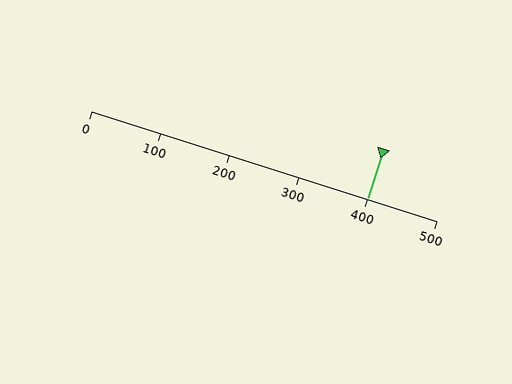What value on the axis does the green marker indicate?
The marker indicates approximately 400.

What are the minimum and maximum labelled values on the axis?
The axis runs from 0 to 500.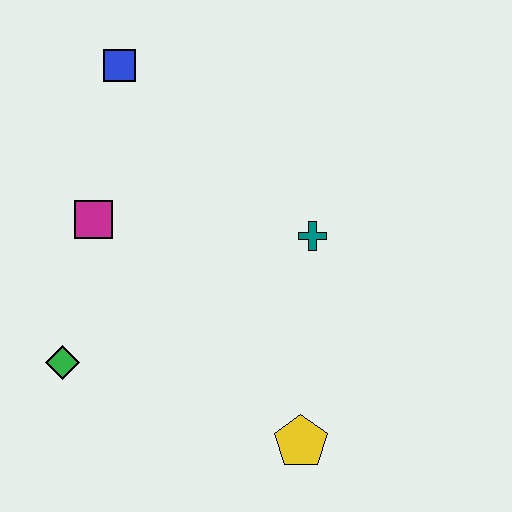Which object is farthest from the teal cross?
The green diamond is farthest from the teal cross.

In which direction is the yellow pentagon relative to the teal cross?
The yellow pentagon is below the teal cross.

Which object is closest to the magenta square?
The green diamond is closest to the magenta square.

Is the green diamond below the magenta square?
Yes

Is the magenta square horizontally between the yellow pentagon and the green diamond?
Yes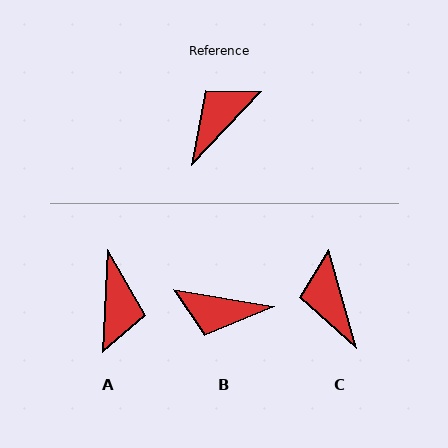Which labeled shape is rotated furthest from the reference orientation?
A, about 139 degrees away.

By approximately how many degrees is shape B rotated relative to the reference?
Approximately 124 degrees counter-clockwise.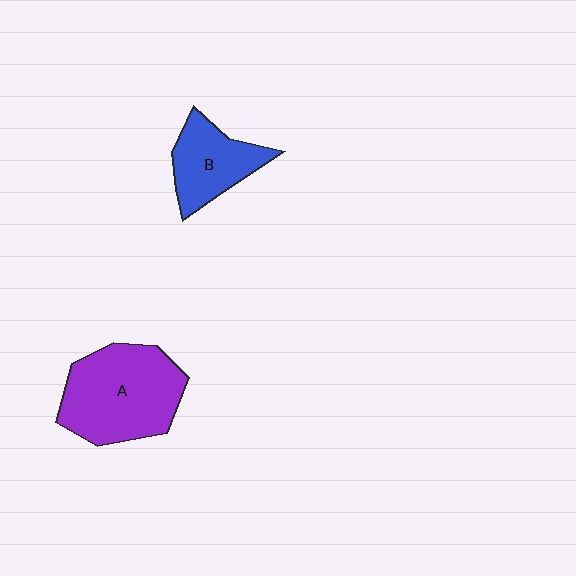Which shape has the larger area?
Shape A (purple).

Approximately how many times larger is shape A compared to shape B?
Approximately 1.7 times.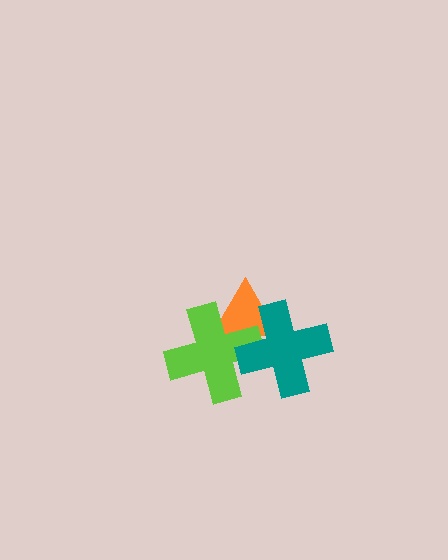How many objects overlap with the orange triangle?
2 objects overlap with the orange triangle.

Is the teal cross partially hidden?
No, no other shape covers it.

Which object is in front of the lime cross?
The teal cross is in front of the lime cross.